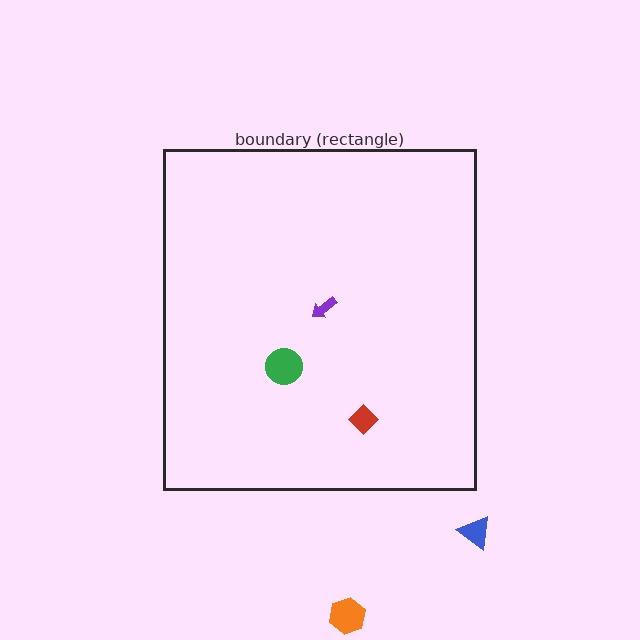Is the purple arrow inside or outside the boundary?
Inside.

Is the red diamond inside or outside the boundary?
Inside.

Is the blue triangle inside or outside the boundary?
Outside.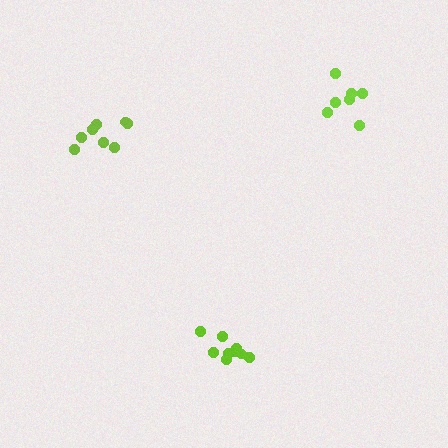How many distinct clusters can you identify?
There are 3 distinct clusters.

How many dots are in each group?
Group 1: 9 dots, Group 2: 8 dots, Group 3: 7 dots (24 total).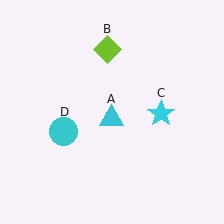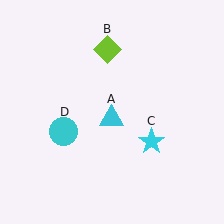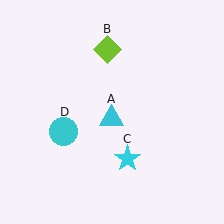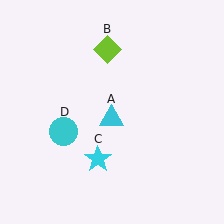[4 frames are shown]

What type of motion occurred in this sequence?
The cyan star (object C) rotated clockwise around the center of the scene.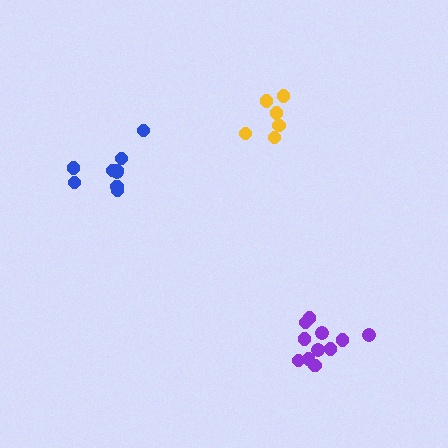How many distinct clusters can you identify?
There are 3 distinct clusters.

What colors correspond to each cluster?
The clusters are colored: yellow, blue, purple.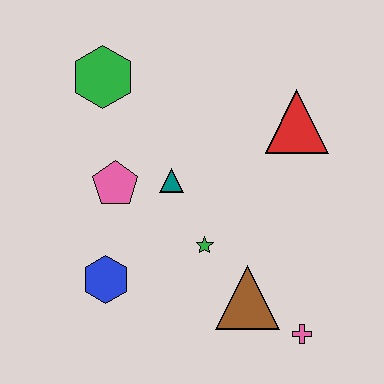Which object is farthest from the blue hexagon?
The red triangle is farthest from the blue hexagon.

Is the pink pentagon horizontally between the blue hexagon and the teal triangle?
Yes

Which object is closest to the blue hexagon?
The pink pentagon is closest to the blue hexagon.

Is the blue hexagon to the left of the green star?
Yes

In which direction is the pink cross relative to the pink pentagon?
The pink cross is to the right of the pink pentagon.